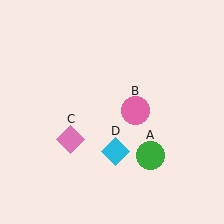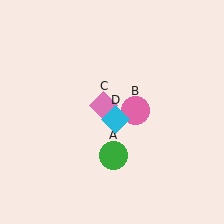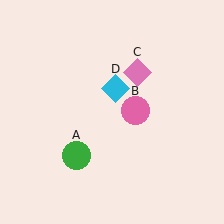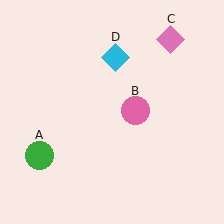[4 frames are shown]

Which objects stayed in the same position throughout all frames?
Pink circle (object B) remained stationary.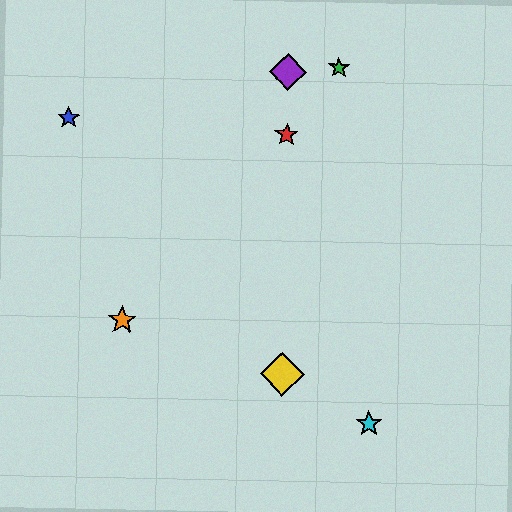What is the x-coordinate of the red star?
The red star is at x≈287.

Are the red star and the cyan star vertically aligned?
No, the red star is at x≈287 and the cyan star is at x≈369.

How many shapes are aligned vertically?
3 shapes (the red star, the yellow diamond, the purple diamond) are aligned vertically.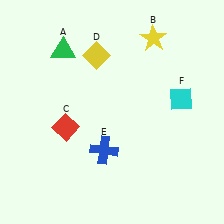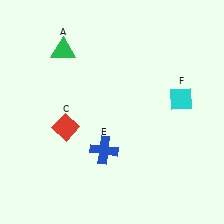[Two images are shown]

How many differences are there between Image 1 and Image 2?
There are 2 differences between the two images.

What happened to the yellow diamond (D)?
The yellow diamond (D) was removed in Image 2. It was in the top-left area of Image 1.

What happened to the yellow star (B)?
The yellow star (B) was removed in Image 2. It was in the top-right area of Image 1.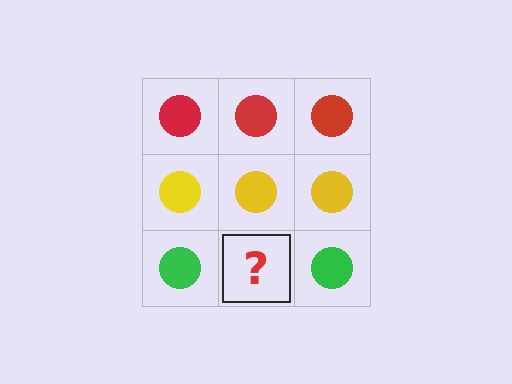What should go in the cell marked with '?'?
The missing cell should contain a green circle.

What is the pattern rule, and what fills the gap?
The rule is that each row has a consistent color. The gap should be filled with a green circle.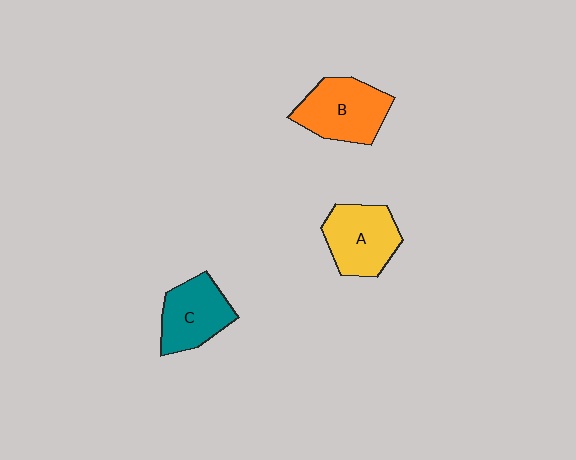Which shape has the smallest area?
Shape C (teal).